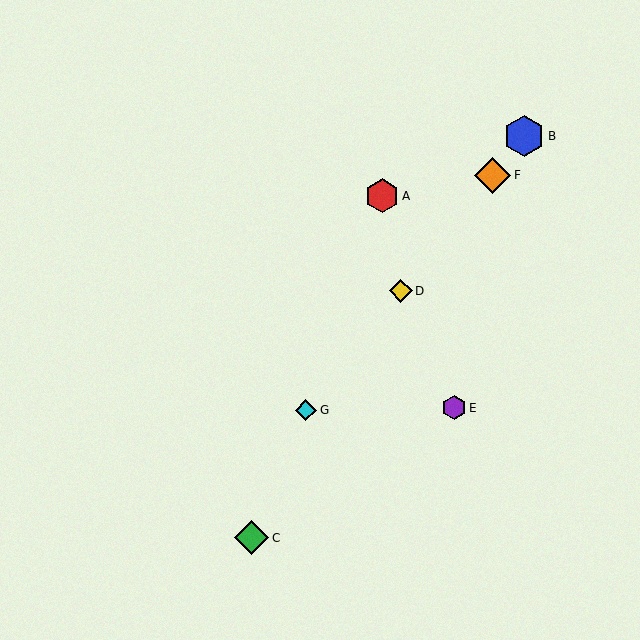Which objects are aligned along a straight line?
Objects B, D, F, G are aligned along a straight line.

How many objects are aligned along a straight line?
4 objects (B, D, F, G) are aligned along a straight line.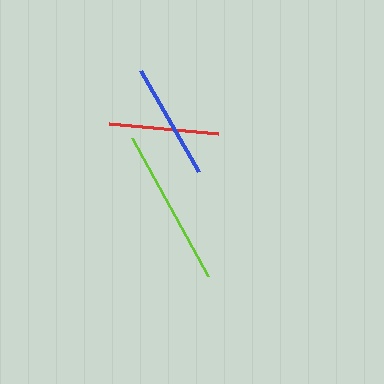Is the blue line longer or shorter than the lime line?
The lime line is longer than the blue line.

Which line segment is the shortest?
The red line is the shortest at approximately 110 pixels.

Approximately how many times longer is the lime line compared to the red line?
The lime line is approximately 1.4 times the length of the red line.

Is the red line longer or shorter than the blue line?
The blue line is longer than the red line.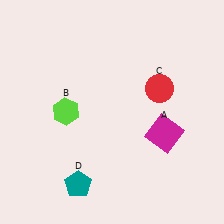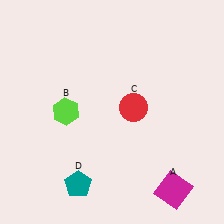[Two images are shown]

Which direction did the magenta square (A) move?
The magenta square (A) moved down.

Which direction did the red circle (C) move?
The red circle (C) moved left.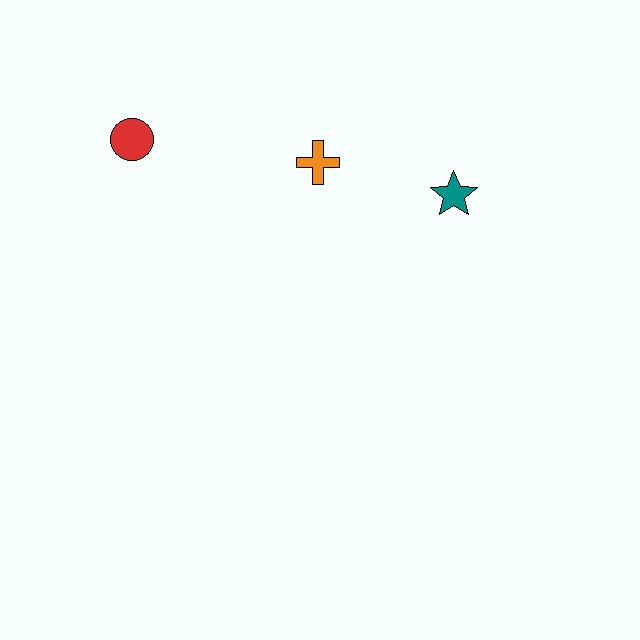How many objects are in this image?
There are 3 objects.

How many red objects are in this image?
There is 1 red object.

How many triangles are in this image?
There are no triangles.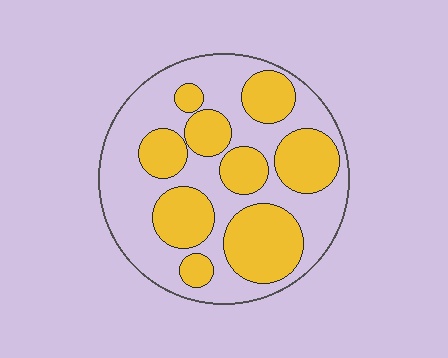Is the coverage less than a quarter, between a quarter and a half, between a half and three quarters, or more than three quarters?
Between a quarter and a half.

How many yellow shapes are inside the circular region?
9.